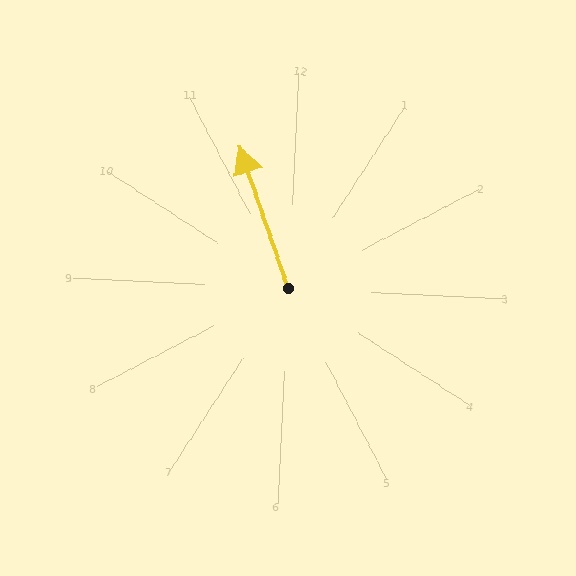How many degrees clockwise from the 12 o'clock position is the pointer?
Approximately 338 degrees.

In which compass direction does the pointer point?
North.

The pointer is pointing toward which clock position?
Roughly 11 o'clock.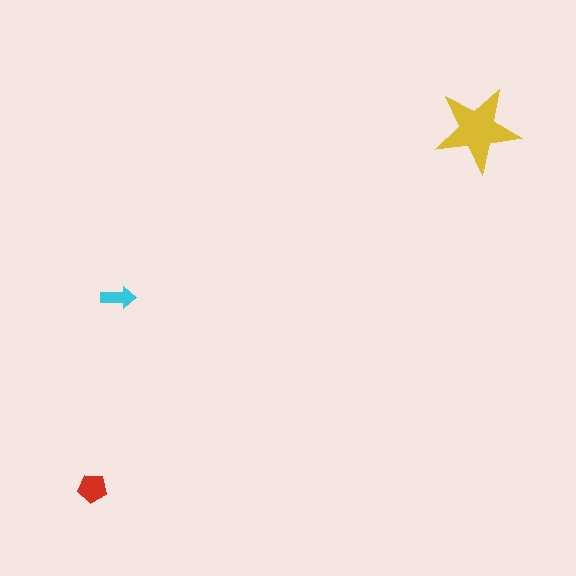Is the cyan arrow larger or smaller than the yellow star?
Smaller.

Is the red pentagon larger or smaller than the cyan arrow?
Larger.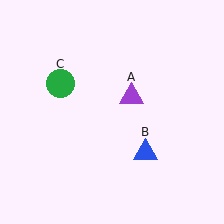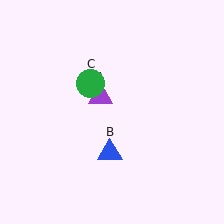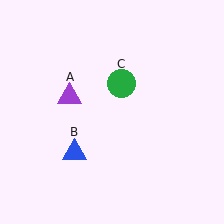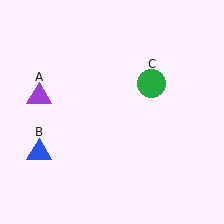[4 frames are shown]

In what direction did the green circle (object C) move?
The green circle (object C) moved right.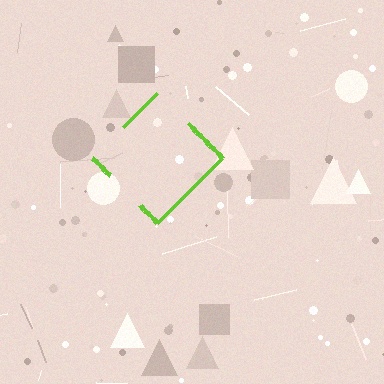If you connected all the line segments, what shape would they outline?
They would outline a diamond.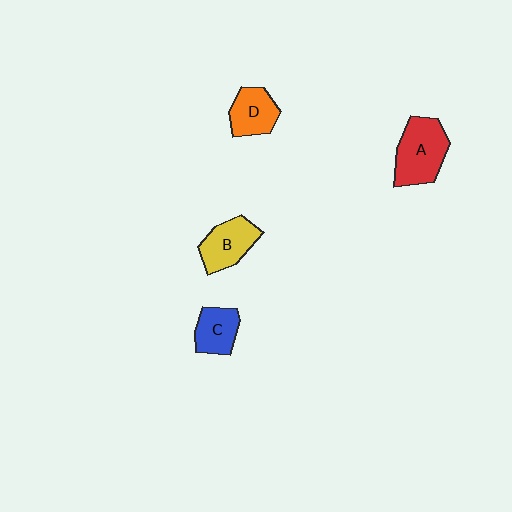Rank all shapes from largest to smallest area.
From largest to smallest: A (red), B (yellow), D (orange), C (blue).